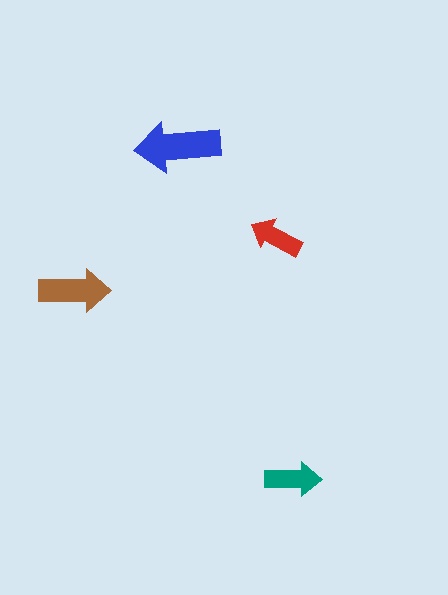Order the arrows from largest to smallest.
the blue one, the brown one, the teal one, the red one.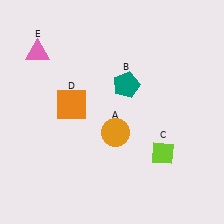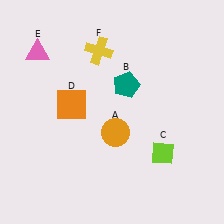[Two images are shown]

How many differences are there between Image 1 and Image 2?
There is 1 difference between the two images.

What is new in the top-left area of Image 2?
A yellow cross (F) was added in the top-left area of Image 2.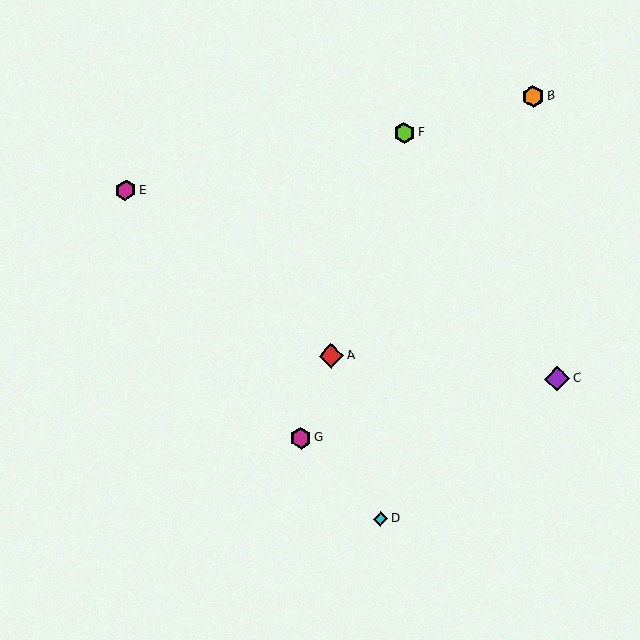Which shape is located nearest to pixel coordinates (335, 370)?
The red diamond (labeled A) at (331, 356) is nearest to that location.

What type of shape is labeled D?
Shape D is a cyan diamond.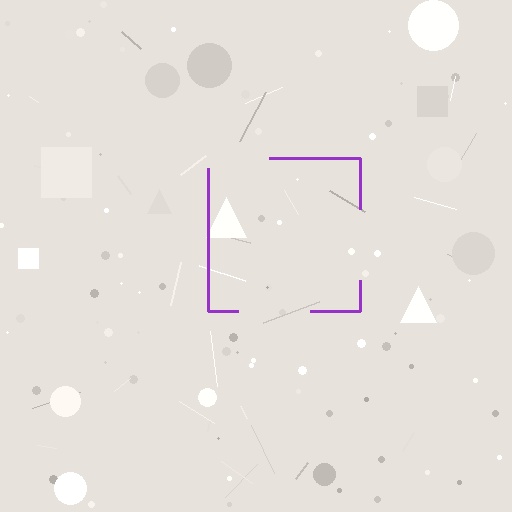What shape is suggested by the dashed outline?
The dashed outline suggests a square.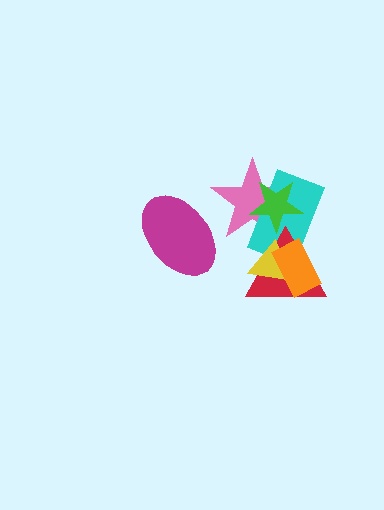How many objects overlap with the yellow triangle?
3 objects overlap with the yellow triangle.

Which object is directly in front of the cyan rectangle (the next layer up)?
The red triangle is directly in front of the cyan rectangle.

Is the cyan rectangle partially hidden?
Yes, it is partially covered by another shape.